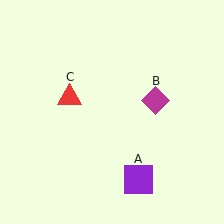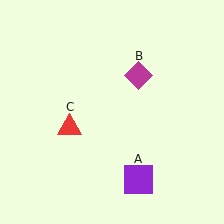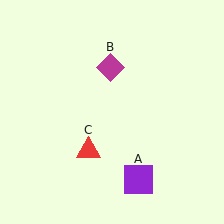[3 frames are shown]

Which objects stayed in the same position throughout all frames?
Purple square (object A) remained stationary.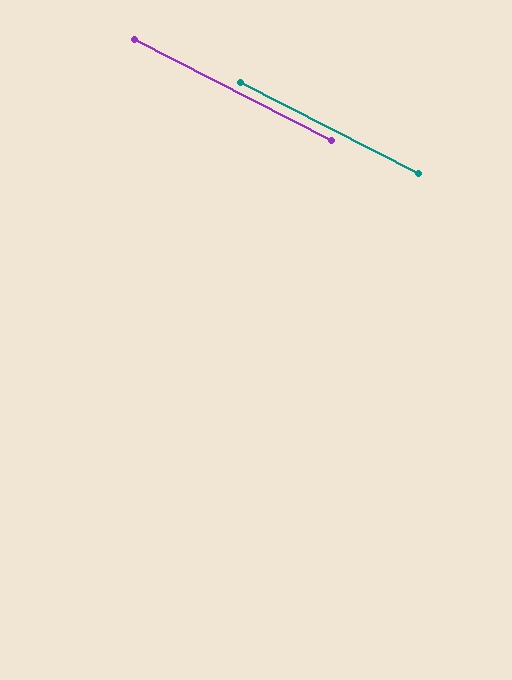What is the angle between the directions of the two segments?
Approximately 0 degrees.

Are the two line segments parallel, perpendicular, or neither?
Parallel — their directions differ by only 0.0°.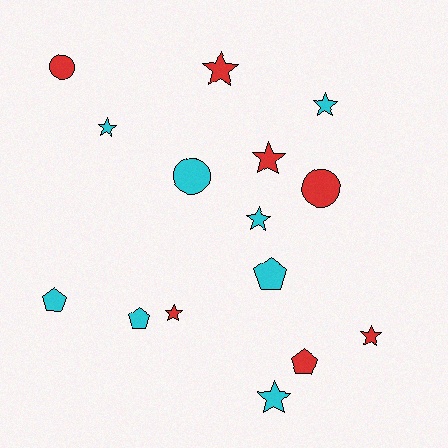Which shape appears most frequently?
Star, with 8 objects.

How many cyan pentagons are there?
There are 3 cyan pentagons.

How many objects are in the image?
There are 15 objects.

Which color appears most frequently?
Cyan, with 8 objects.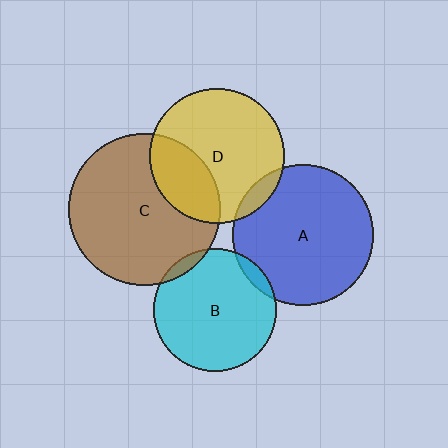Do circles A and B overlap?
Yes.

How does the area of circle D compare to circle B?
Approximately 1.2 times.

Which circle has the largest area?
Circle C (brown).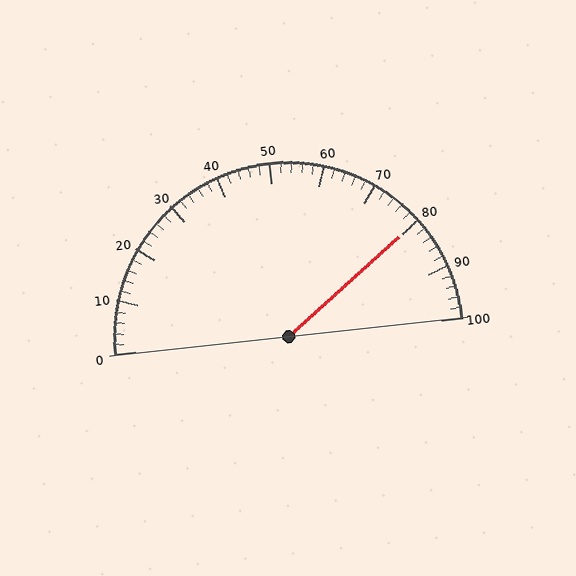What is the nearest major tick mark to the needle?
The nearest major tick mark is 80.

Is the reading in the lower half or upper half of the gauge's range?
The reading is in the upper half of the range (0 to 100).